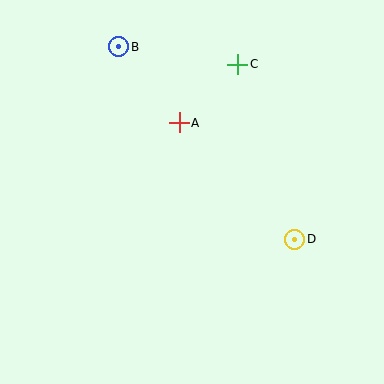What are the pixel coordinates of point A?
Point A is at (179, 123).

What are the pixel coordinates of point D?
Point D is at (295, 239).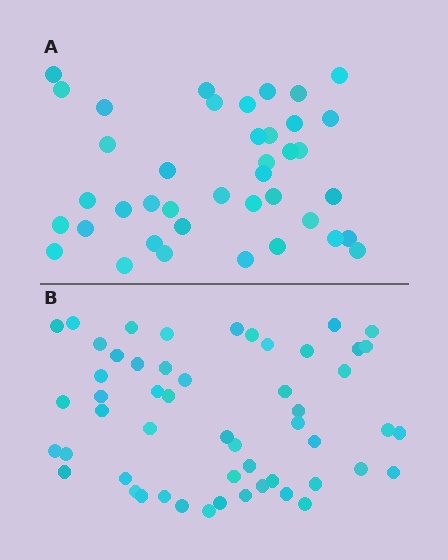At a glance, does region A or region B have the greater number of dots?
Region B (the bottom region) has more dots.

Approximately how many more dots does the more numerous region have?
Region B has approximately 15 more dots than region A.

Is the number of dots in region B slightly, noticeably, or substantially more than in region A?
Region B has noticeably more, but not dramatically so. The ratio is roughly 1.3 to 1.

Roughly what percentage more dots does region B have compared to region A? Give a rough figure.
About 30% more.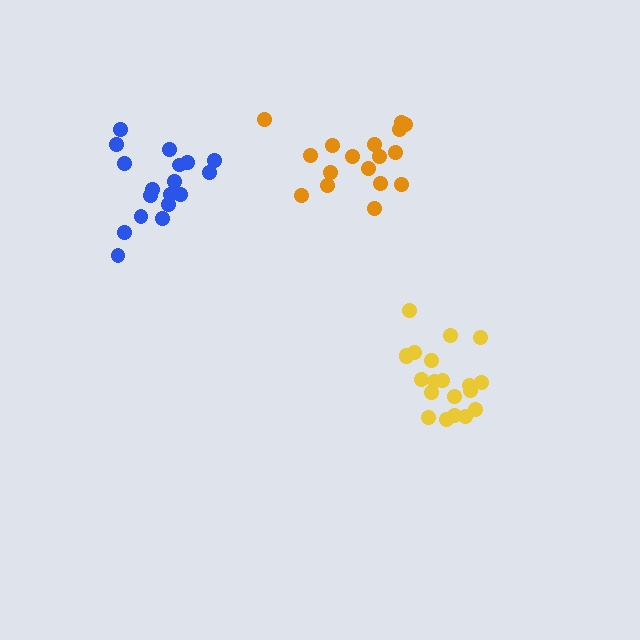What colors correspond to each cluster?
The clusters are colored: orange, yellow, blue.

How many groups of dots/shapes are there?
There are 3 groups.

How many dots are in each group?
Group 1: 17 dots, Group 2: 20 dots, Group 3: 18 dots (55 total).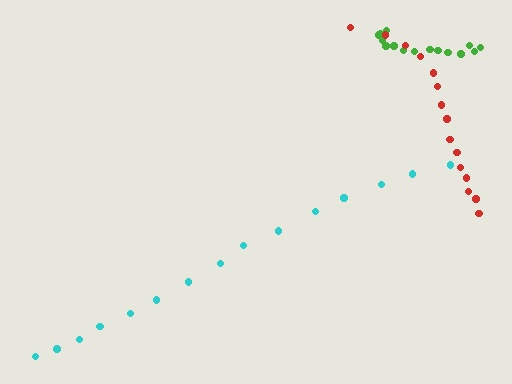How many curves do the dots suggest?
There are 3 distinct paths.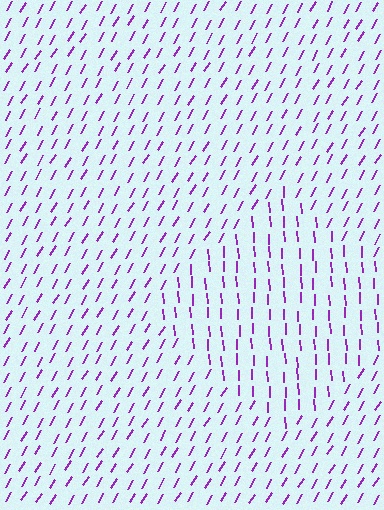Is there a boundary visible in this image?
Yes, there is a texture boundary formed by a change in line orientation.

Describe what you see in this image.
The image is filled with small purple line segments. A diamond region in the image has lines oriented differently from the surrounding lines, creating a visible texture boundary.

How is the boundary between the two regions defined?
The boundary is defined purely by a change in line orientation (approximately 32 degrees difference). All lines are the same color and thickness.